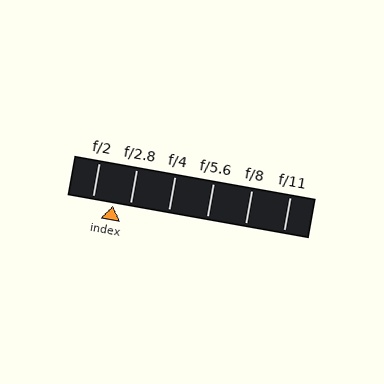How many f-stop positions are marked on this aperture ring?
There are 6 f-stop positions marked.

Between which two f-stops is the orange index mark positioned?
The index mark is between f/2 and f/2.8.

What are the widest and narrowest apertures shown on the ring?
The widest aperture shown is f/2 and the narrowest is f/11.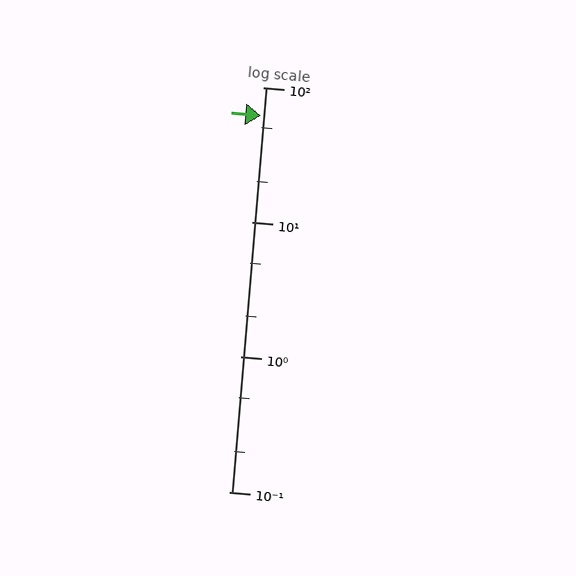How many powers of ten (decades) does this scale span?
The scale spans 3 decades, from 0.1 to 100.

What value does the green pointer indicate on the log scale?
The pointer indicates approximately 62.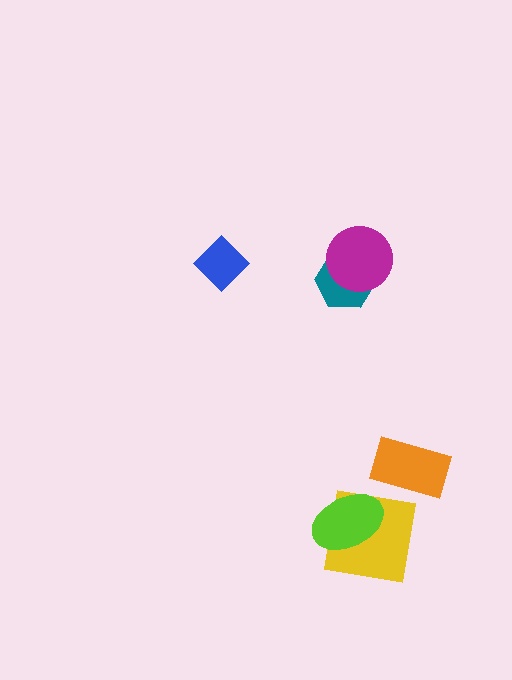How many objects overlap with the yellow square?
1 object overlaps with the yellow square.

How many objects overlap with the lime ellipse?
1 object overlaps with the lime ellipse.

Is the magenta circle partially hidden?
No, no other shape covers it.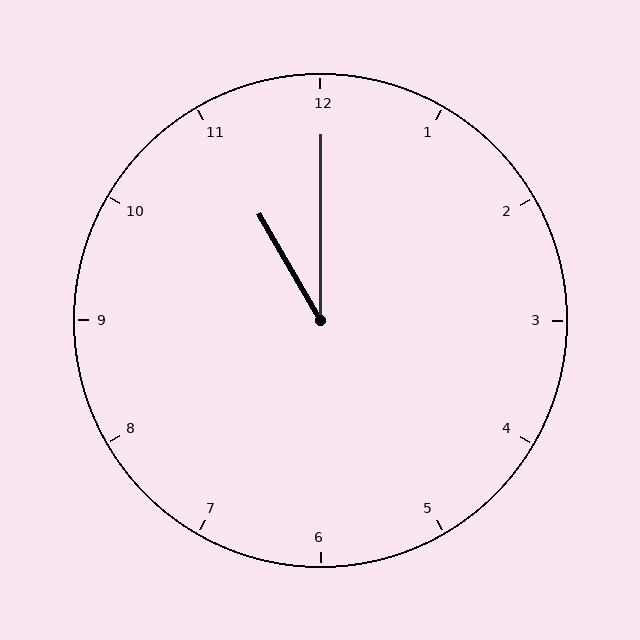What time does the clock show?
11:00.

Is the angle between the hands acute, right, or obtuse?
It is acute.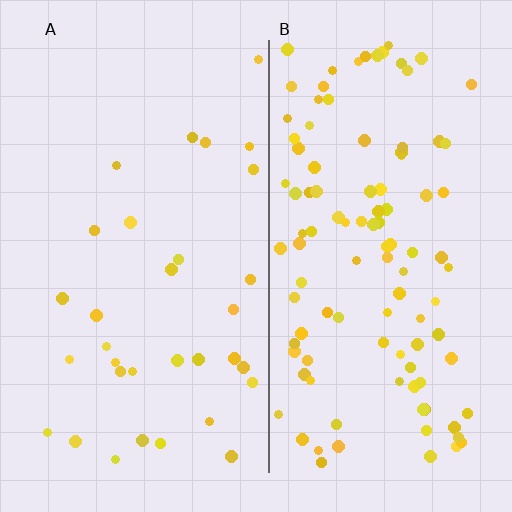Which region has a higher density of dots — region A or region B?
B (the right).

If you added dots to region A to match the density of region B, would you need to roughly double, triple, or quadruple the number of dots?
Approximately triple.